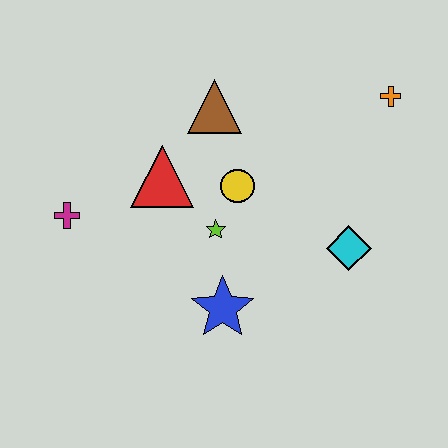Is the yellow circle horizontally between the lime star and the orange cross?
Yes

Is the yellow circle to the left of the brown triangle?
No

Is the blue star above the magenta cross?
No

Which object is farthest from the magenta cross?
The orange cross is farthest from the magenta cross.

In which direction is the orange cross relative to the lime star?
The orange cross is to the right of the lime star.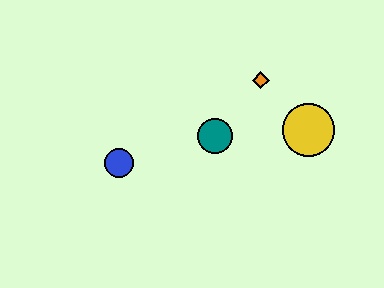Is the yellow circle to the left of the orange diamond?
No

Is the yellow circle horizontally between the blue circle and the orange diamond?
No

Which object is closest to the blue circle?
The teal circle is closest to the blue circle.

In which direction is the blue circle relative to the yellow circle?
The blue circle is to the left of the yellow circle.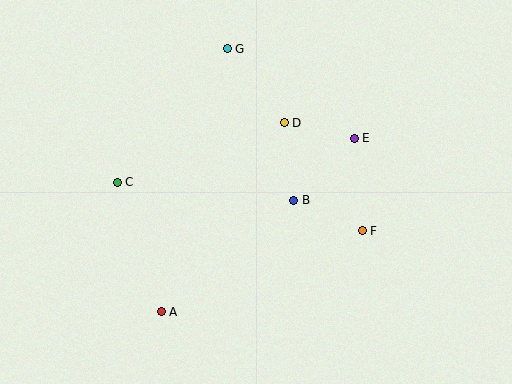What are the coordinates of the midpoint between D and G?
The midpoint between D and G is at (256, 86).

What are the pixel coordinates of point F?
Point F is at (362, 231).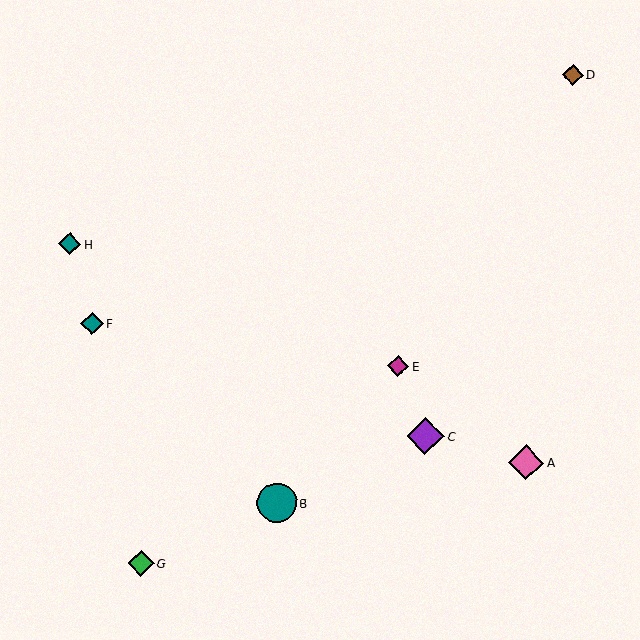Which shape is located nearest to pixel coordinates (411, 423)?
The purple diamond (labeled C) at (426, 436) is nearest to that location.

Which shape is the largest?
The teal circle (labeled B) is the largest.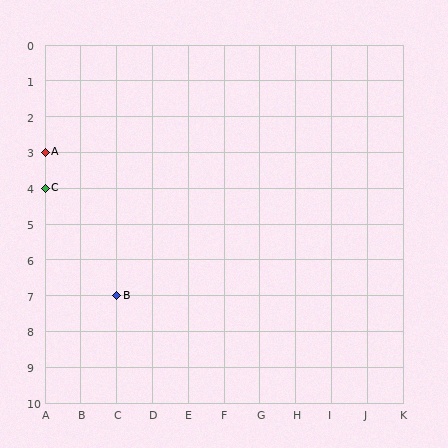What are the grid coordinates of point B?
Point B is at grid coordinates (C, 7).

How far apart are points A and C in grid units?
Points A and C are 1 row apart.